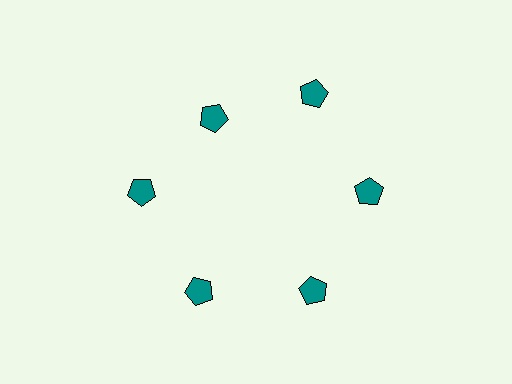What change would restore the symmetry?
The symmetry would be restored by moving it outward, back onto the ring so that all 6 pentagons sit at equal angles and equal distance from the center.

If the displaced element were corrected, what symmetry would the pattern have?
It would have 6-fold rotational symmetry — the pattern would map onto itself every 60 degrees.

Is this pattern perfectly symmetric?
No. The 6 teal pentagons are arranged in a ring, but one element near the 11 o'clock position is pulled inward toward the center, breaking the 6-fold rotational symmetry.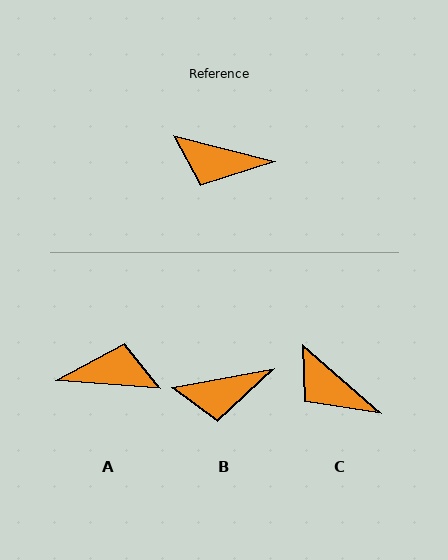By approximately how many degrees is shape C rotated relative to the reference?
Approximately 27 degrees clockwise.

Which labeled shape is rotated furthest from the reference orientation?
A, about 170 degrees away.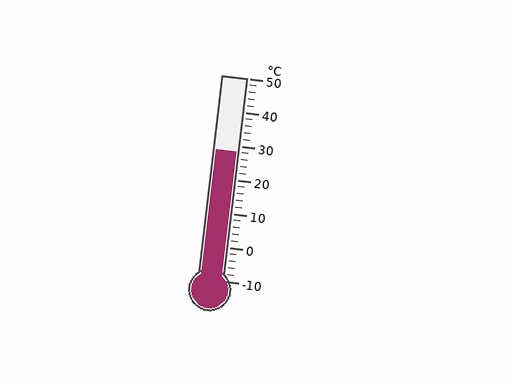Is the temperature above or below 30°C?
The temperature is below 30°C.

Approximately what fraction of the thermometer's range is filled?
The thermometer is filled to approximately 65% of its range.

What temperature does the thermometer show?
The thermometer shows approximately 28°C.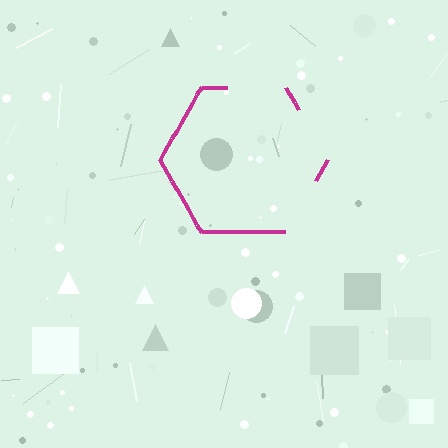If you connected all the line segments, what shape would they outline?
They would outline a hexagon.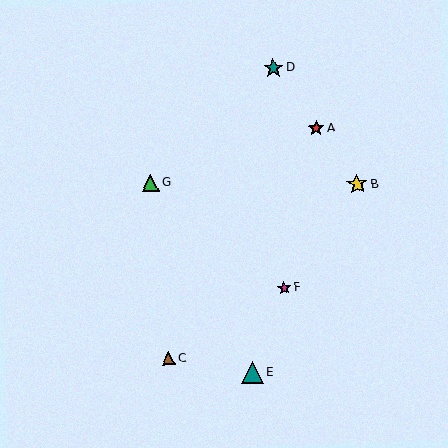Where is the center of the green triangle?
The center of the green triangle is at (151, 183).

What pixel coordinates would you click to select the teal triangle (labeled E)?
Click at (253, 373) to select the teal triangle E.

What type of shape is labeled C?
Shape C is a brown triangle.